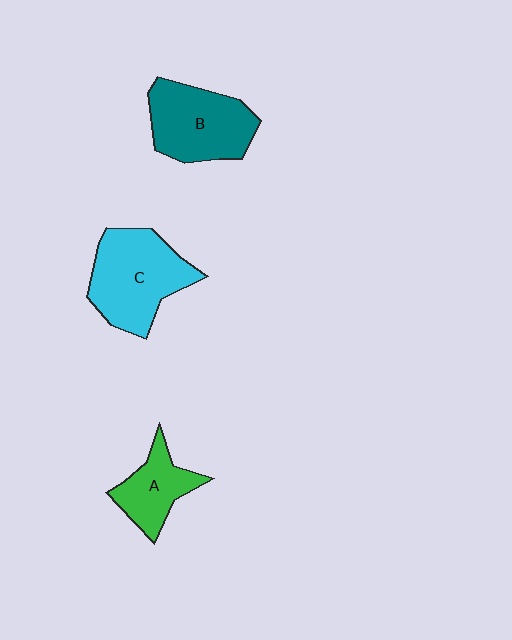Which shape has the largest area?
Shape C (cyan).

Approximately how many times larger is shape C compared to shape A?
Approximately 1.8 times.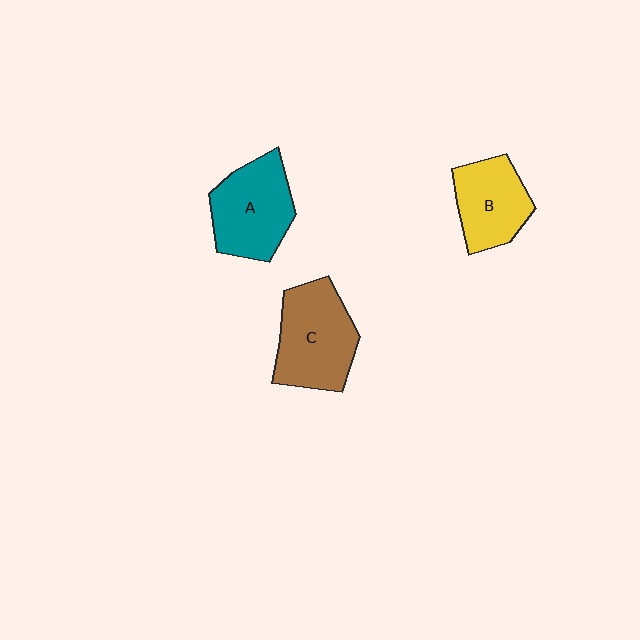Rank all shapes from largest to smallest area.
From largest to smallest: C (brown), A (teal), B (yellow).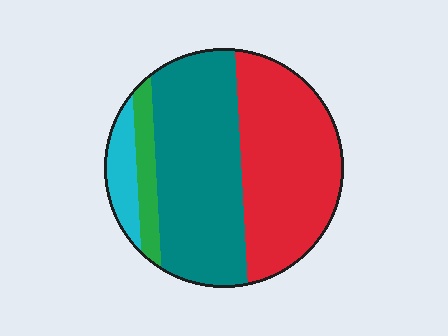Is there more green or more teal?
Teal.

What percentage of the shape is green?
Green takes up about one tenth (1/10) of the shape.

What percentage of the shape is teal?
Teal takes up about two fifths (2/5) of the shape.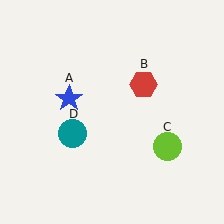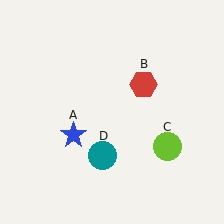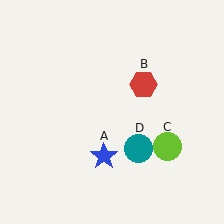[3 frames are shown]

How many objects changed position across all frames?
2 objects changed position: blue star (object A), teal circle (object D).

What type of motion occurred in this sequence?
The blue star (object A), teal circle (object D) rotated counterclockwise around the center of the scene.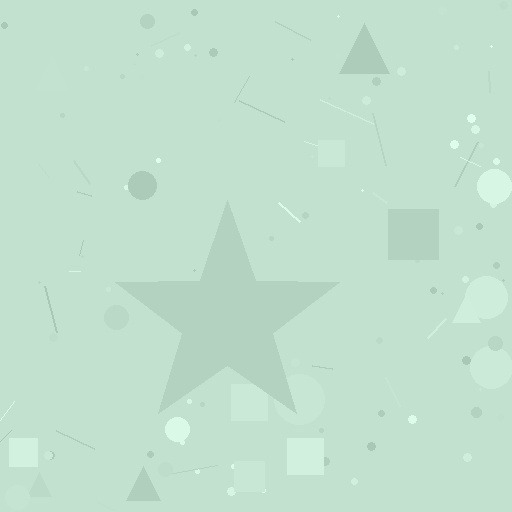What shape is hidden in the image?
A star is hidden in the image.